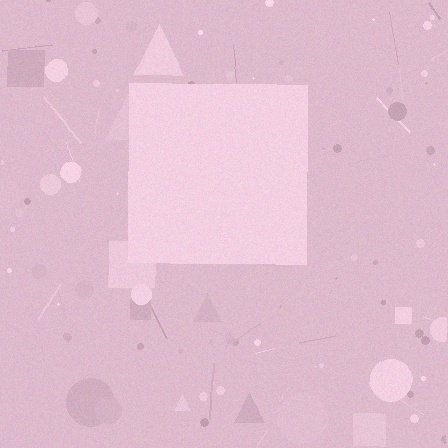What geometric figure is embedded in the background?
A square is embedded in the background.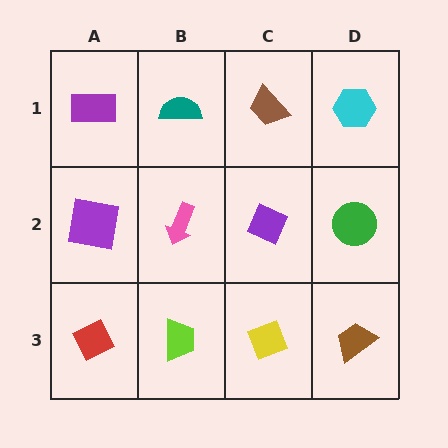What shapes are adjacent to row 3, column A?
A purple square (row 2, column A), a lime trapezoid (row 3, column B).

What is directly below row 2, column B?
A lime trapezoid.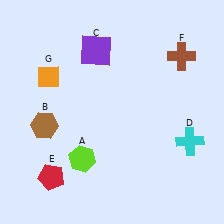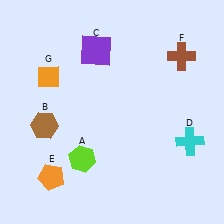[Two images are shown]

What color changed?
The pentagon (E) changed from red in Image 1 to orange in Image 2.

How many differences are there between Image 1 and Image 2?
There is 1 difference between the two images.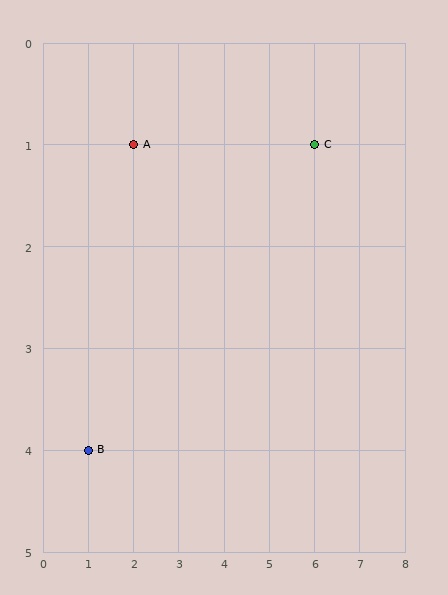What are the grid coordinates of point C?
Point C is at grid coordinates (6, 1).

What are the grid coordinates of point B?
Point B is at grid coordinates (1, 4).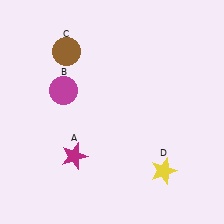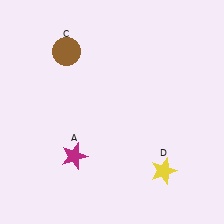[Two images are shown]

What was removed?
The magenta circle (B) was removed in Image 2.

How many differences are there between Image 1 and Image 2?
There is 1 difference between the two images.